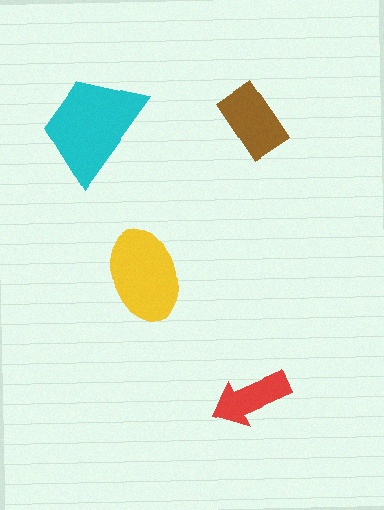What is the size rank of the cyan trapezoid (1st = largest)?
1st.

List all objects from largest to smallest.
The cyan trapezoid, the yellow ellipse, the brown rectangle, the red arrow.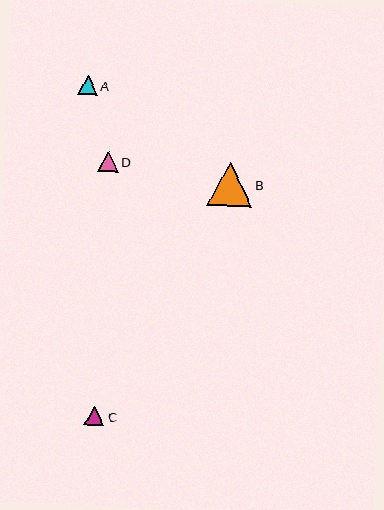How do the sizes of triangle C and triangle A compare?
Triangle C and triangle A are approximately the same size.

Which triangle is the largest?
Triangle B is the largest with a size of approximately 44 pixels.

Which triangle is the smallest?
Triangle A is the smallest with a size of approximately 19 pixels.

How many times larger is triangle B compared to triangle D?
Triangle B is approximately 2.2 times the size of triangle D.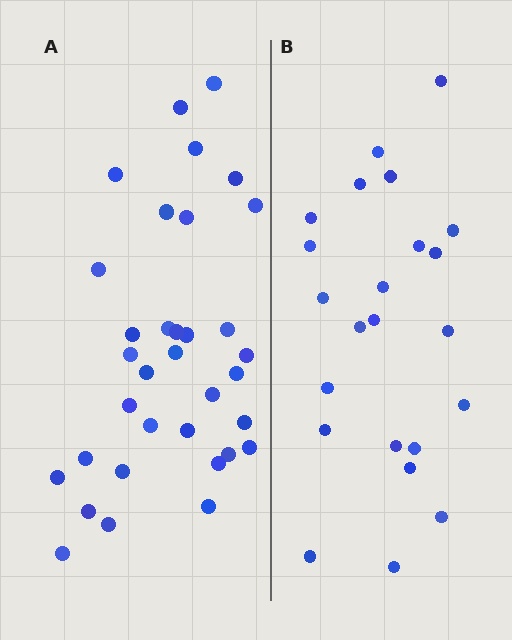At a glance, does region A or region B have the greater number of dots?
Region A (the left region) has more dots.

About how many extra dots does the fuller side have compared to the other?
Region A has roughly 12 or so more dots than region B.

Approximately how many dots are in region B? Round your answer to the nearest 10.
About 20 dots. (The exact count is 23, which rounds to 20.)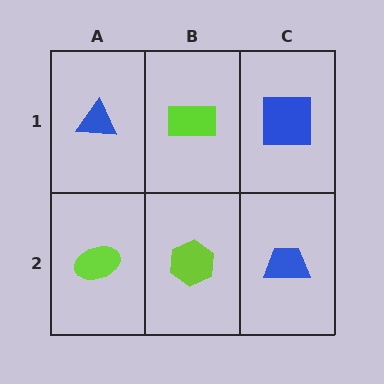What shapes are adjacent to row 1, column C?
A blue trapezoid (row 2, column C), a lime rectangle (row 1, column B).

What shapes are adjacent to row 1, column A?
A lime ellipse (row 2, column A), a lime rectangle (row 1, column B).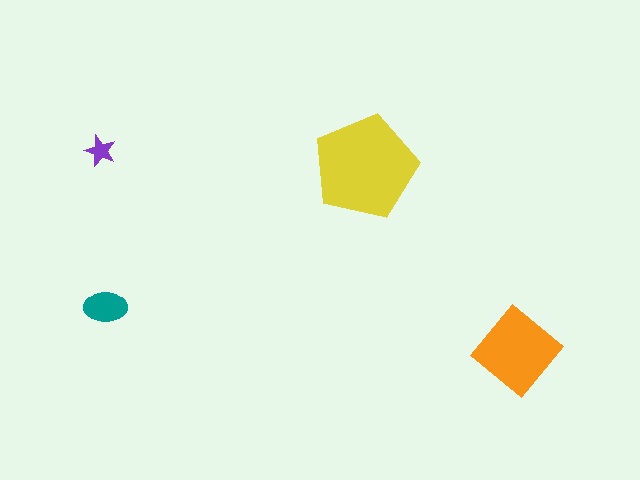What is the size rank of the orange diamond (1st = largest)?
2nd.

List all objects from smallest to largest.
The purple star, the teal ellipse, the orange diamond, the yellow pentagon.